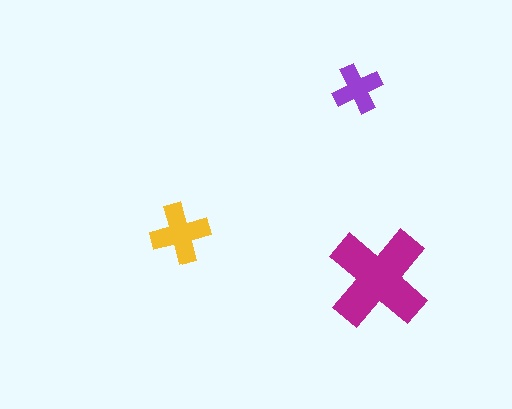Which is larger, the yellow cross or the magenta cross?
The magenta one.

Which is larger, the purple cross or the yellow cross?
The yellow one.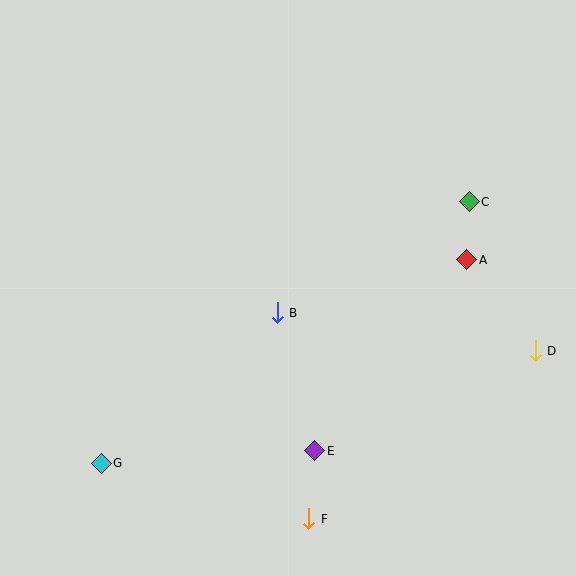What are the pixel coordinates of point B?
Point B is at (277, 313).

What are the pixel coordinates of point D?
Point D is at (535, 351).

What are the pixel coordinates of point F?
Point F is at (309, 519).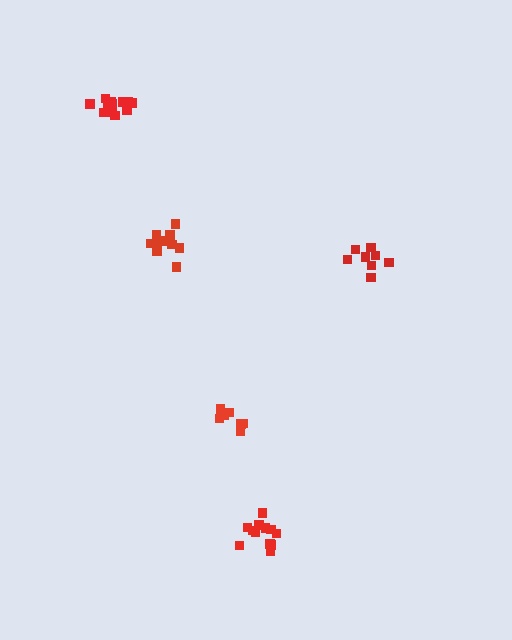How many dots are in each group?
Group 1: 12 dots, Group 2: 10 dots, Group 3: 8 dots, Group 4: 8 dots, Group 5: 12 dots (50 total).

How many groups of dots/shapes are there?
There are 5 groups.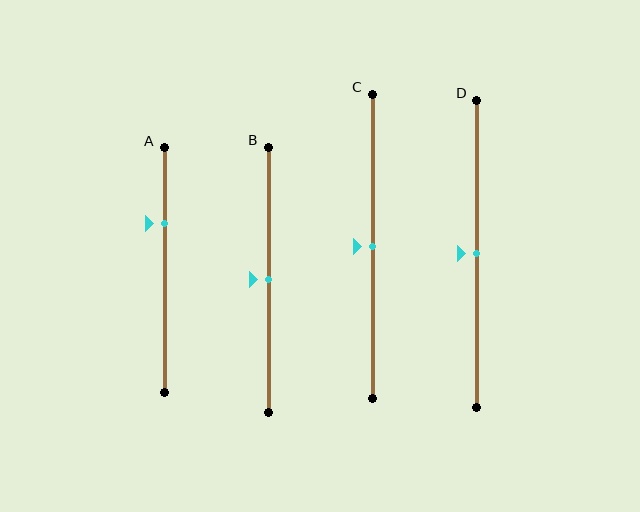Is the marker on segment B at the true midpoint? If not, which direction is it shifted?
Yes, the marker on segment B is at the true midpoint.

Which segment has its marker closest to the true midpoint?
Segment B has its marker closest to the true midpoint.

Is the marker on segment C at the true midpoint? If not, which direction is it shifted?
Yes, the marker on segment C is at the true midpoint.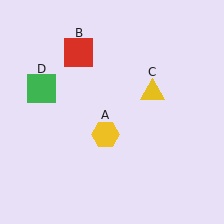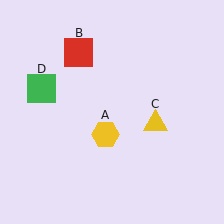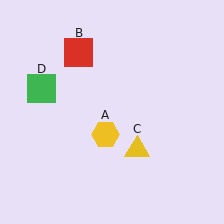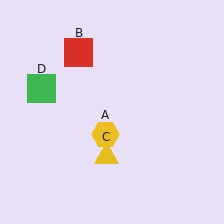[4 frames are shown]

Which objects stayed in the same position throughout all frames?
Yellow hexagon (object A) and red square (object B) and green square (object D) remained stationary.